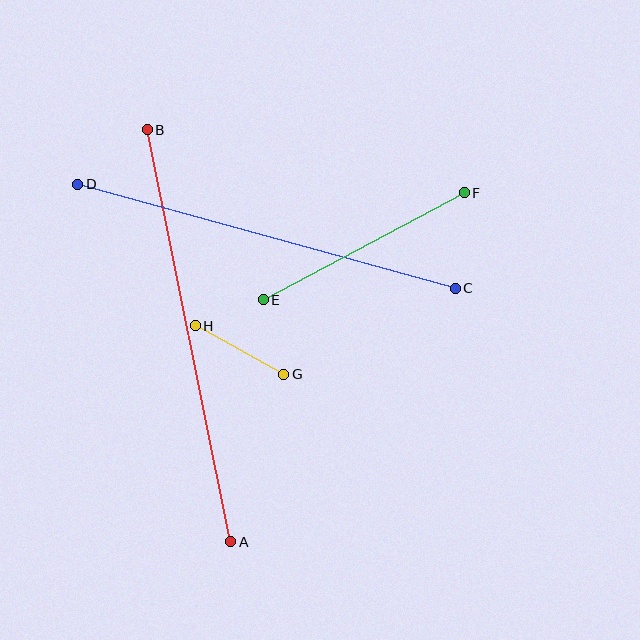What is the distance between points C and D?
The distance is approximately 392 pixels.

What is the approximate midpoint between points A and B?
The midpoint is at approximately (189, 336) pixels.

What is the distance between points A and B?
The distance is approximately 420 pixels.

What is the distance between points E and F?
The distance is approximately 228 pixels.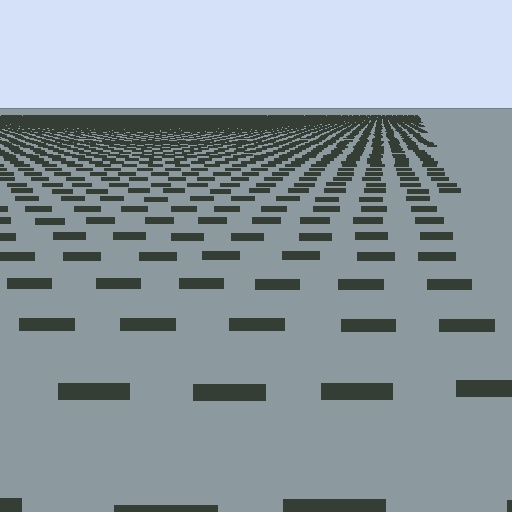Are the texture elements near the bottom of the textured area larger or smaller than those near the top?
Larger. Near the bottom, elements are closer to the viewer and appear at a bigger on-screen size.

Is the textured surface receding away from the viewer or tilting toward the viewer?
The surface is receding away from the viewer. Texture elements get smaller and denser toward the top.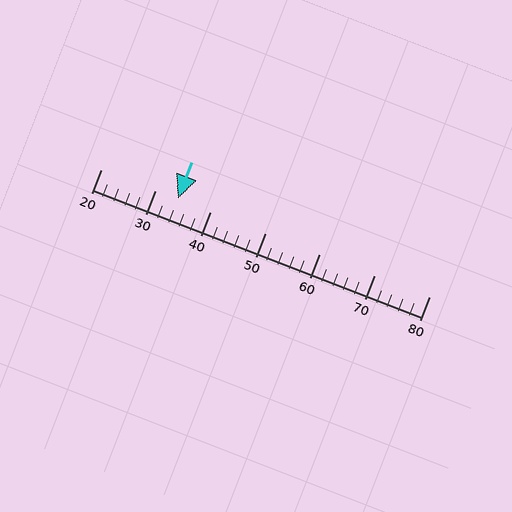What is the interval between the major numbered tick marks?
The major tick marks are spaced 10 units apart.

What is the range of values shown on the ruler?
The ruler shows values from 20 to 80.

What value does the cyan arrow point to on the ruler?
The cyan arrow points to approximately 34.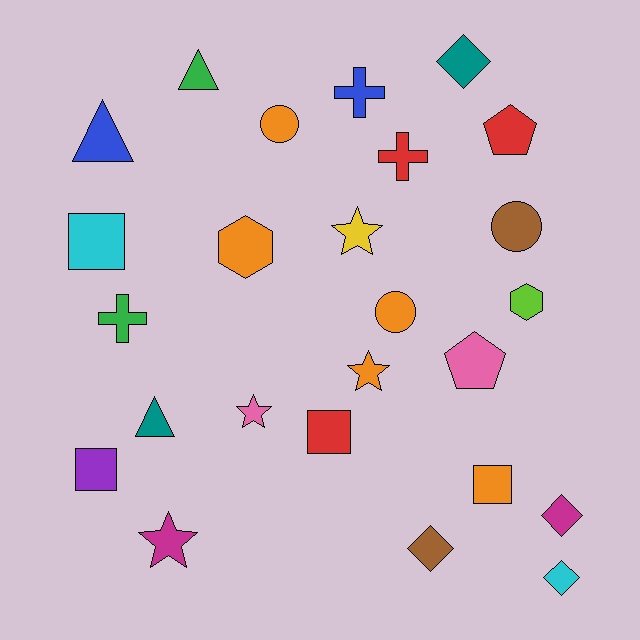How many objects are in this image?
There are 25 objects.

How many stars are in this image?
There are 4 stars.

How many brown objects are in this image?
There are 2 brown objects.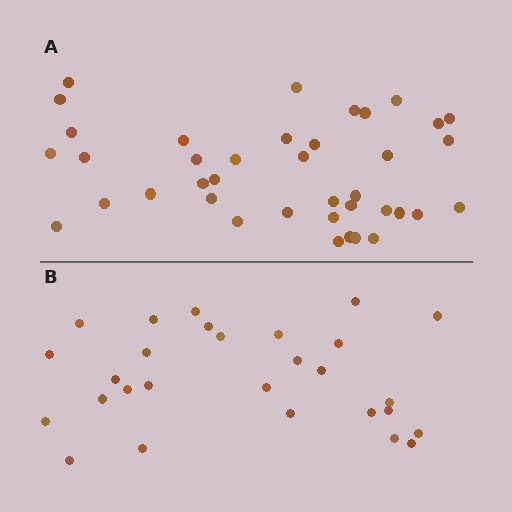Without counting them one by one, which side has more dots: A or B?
Region A (the top region) has more dots.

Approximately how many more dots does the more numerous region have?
Region A has roughly 12 or so more dots than region B.